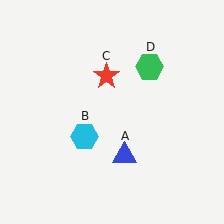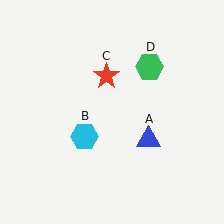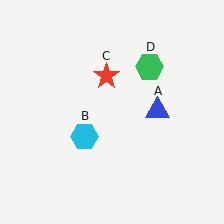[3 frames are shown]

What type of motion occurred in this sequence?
The blue triangle (object A) rotated counterclockwise around the center of the scene.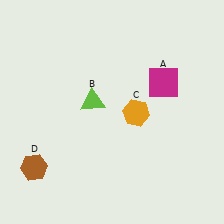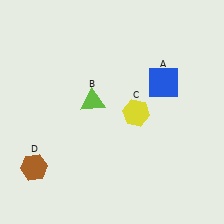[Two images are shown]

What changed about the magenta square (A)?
In Image 1, A is magenta. In Image 2, it changed to blue.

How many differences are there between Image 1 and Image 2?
There are 2 differences between the two images.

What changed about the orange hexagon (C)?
In Image 1, C is orange. In Image 2, it changed to yellow.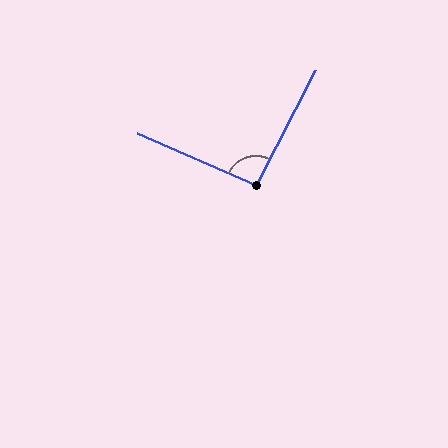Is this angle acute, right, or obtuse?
It is approximately a right angle.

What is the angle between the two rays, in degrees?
Approximately 93 degrees.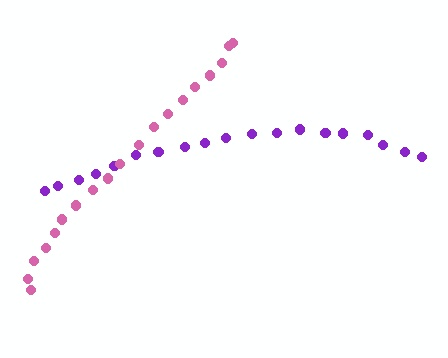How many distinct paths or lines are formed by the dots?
There are 2 distinct paths.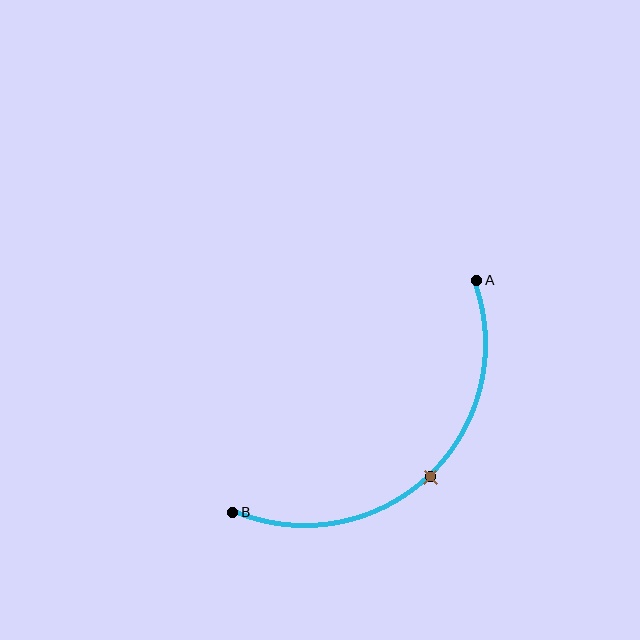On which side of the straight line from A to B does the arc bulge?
The arc bulges below and to the right of the straight line connecting A and B.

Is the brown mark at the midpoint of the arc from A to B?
Yes. The brown mark lies on the arc at equal arc-length from both A and B — it is the arc midpoint.